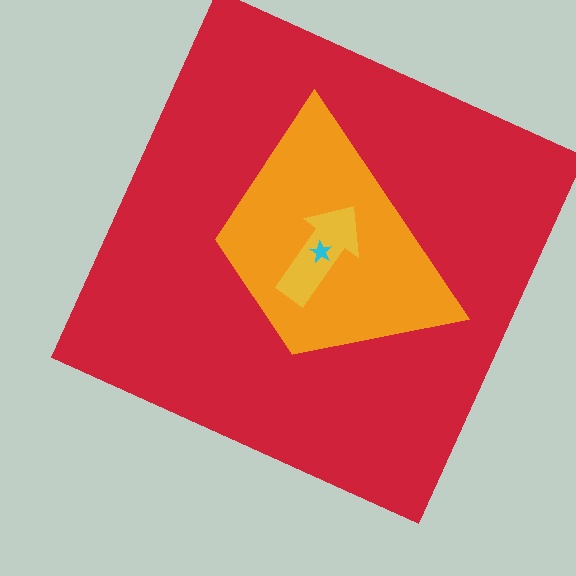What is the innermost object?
The cyan star.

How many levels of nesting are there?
4.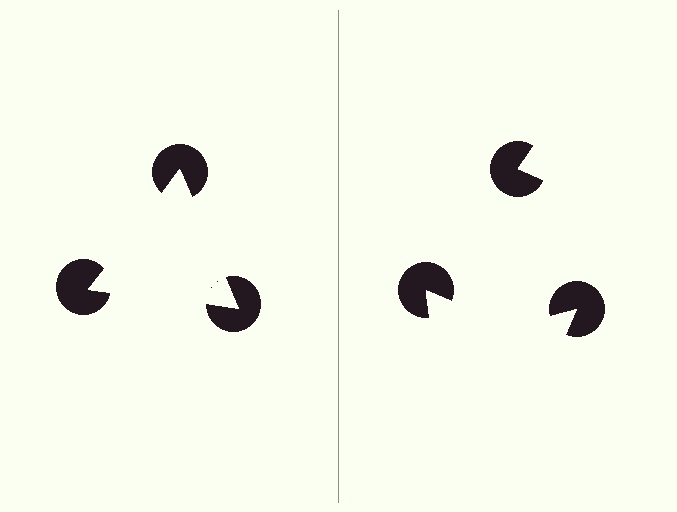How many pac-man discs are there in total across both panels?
6 — 3 on each side.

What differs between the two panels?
The pac-man discs are positioned identically on both sides; only the wedge orientations differ. On the left they align to a triangle; on the right they are misaligned.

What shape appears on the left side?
An illusory triangle.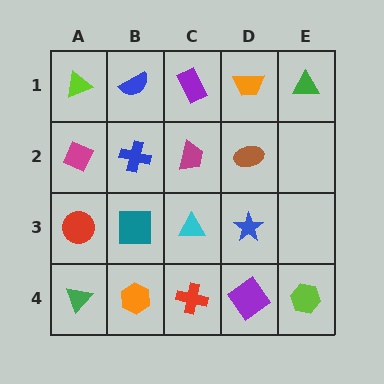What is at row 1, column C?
A purple rectangle.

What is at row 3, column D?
A blue star.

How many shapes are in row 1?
5 shapes.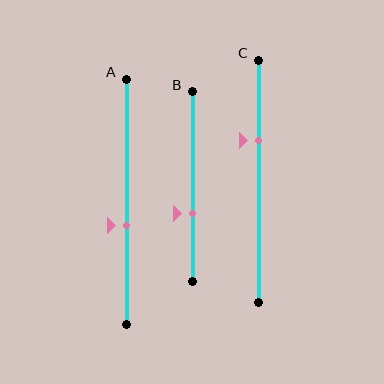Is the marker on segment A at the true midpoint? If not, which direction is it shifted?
No, the marker on segment A is shifted downward by about 10% of the segment length.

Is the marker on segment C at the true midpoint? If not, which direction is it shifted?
No, the marker on segment C is shifted upward by about 17% of the segment length.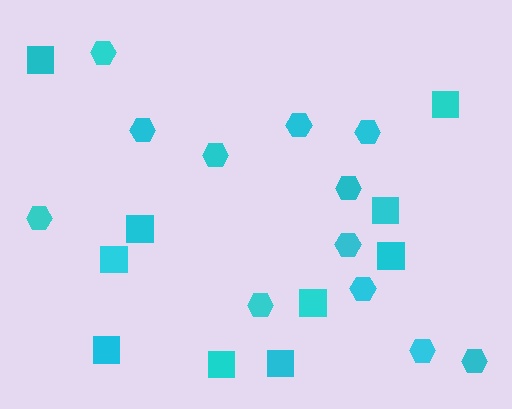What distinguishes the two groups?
There are 2 groups: one group of hexagons (12) and one group of squares (10).